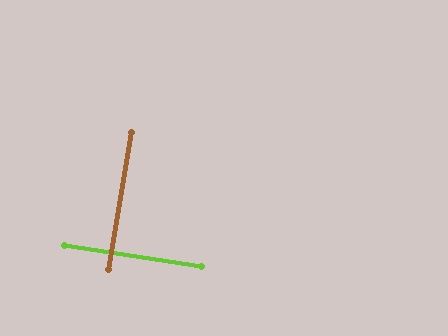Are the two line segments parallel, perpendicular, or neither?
Perpendicular — they meet at approximately 89°.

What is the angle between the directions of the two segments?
Approximately 89 degrees.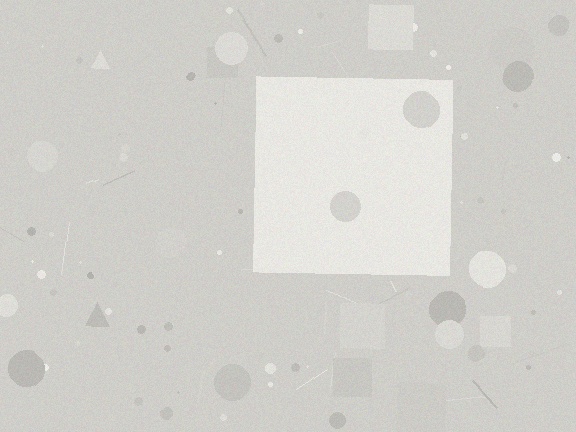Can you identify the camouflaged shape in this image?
The camouflaged shape is a square.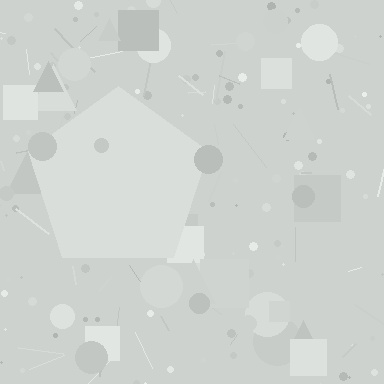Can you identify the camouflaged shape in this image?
The camouflaged shape is a pentagon.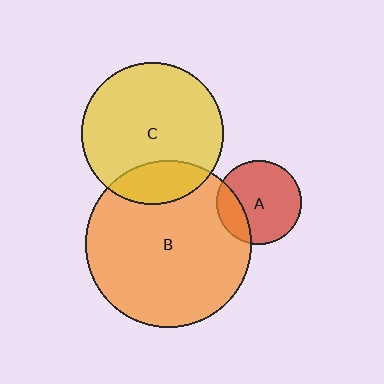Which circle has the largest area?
Circle B (orange).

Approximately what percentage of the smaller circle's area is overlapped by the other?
Approximately 20%.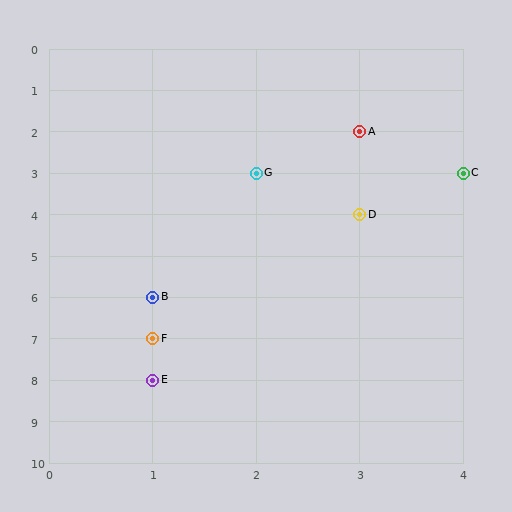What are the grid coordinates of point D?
Point D is at grid coordinates (3, 4).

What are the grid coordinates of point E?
Point E is at grid coordinates (1, 8).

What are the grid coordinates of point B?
Point B is at grid coordinates (1, 6).